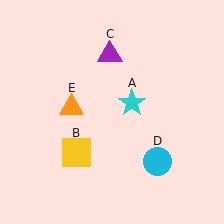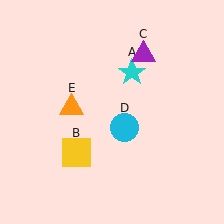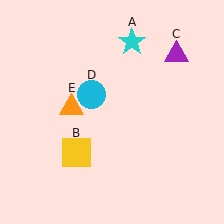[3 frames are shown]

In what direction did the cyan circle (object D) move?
The cyan circle (object D) moved up and to the left.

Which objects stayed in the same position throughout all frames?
Yellow square (object B) and orange triangle (object E) remained stationary.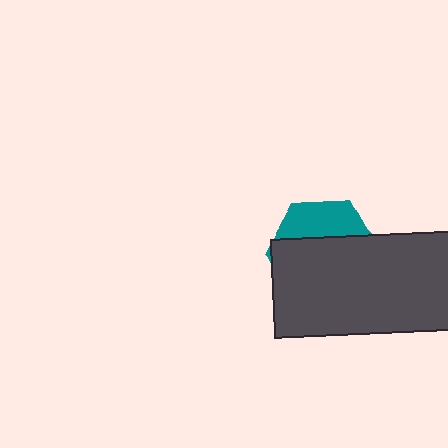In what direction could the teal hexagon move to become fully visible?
The teal hexagon could move up. That would shift it out from behind the dark gray rectangle entirely.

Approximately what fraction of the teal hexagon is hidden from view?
Roughly 68% of the teal hexagon is hidden behind the dark gray rectangle.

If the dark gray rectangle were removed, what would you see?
You would see the complete teal hexagon.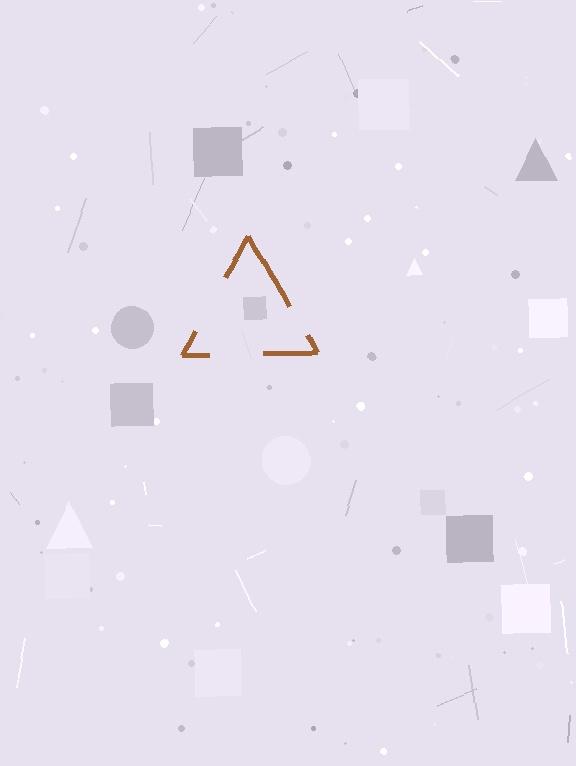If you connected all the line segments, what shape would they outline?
They would outline a triangle.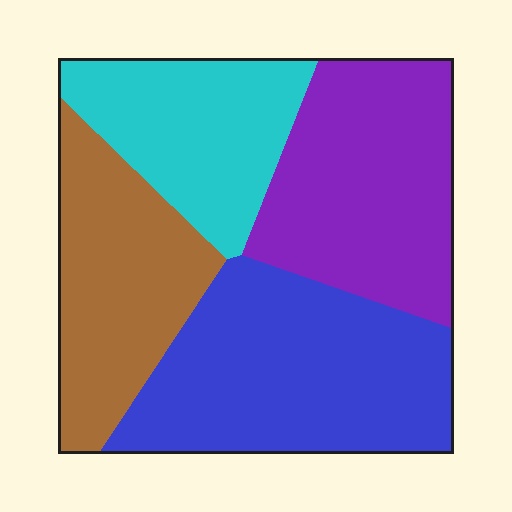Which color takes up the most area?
Blue, at roughly 30%.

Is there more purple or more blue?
Blue.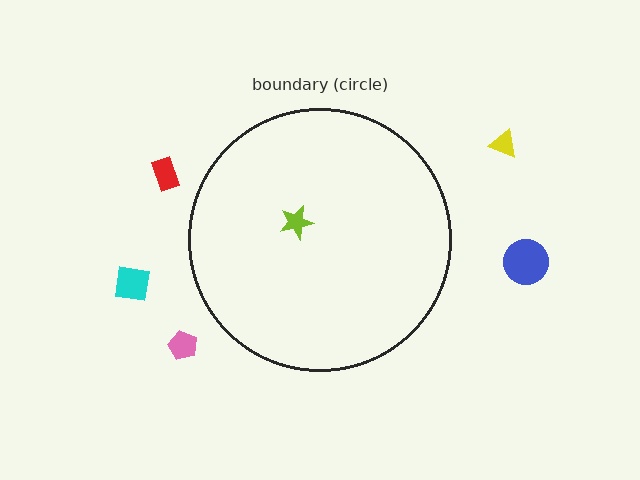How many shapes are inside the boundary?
1 inside, 5 outside.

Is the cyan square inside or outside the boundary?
Outside.